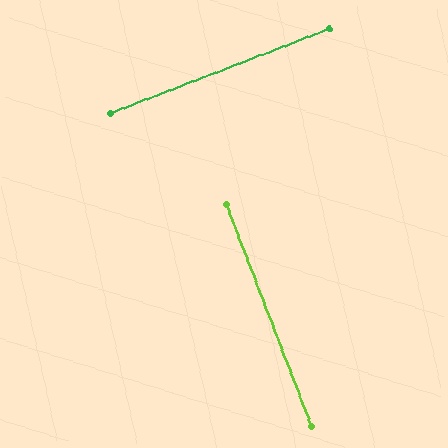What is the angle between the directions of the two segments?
Approximately 90 degrees.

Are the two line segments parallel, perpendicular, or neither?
Perpendicular — they meet at approximately 90°.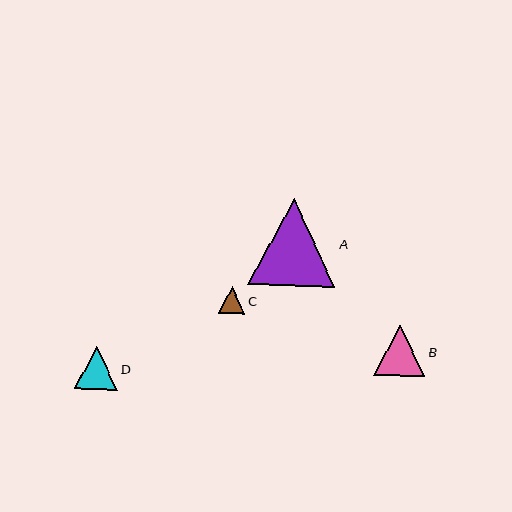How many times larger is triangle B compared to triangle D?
Triangle B is approximately 1.2 times the size of triangle D.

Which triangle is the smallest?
Triangle C is the smallest with a size of approximately 26 pixels.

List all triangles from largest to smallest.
From largest to smallest: A, B, D, C.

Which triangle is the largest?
Triangle A is the largest with a size of approximately 87 pixels.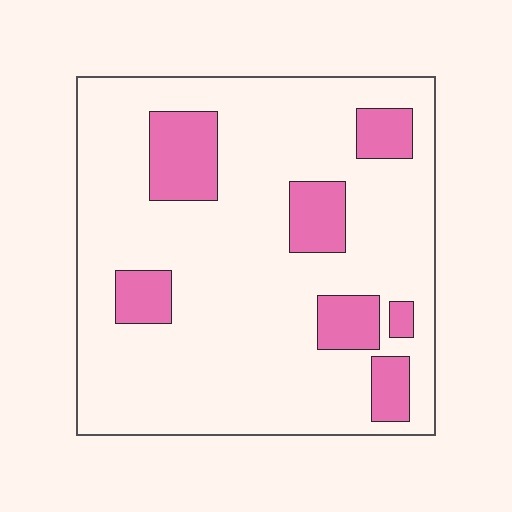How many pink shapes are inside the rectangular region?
7.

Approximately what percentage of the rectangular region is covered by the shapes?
Approximately 20%.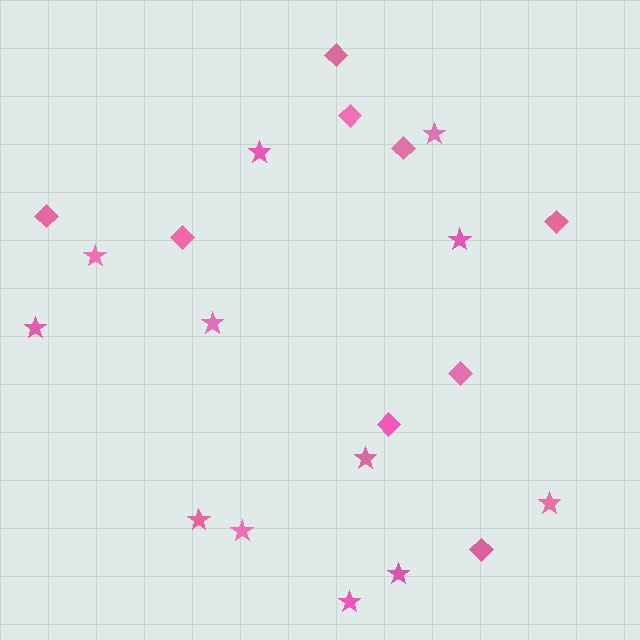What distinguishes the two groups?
There are 2 groups: one group of diamonds (9) and one group of stars (12).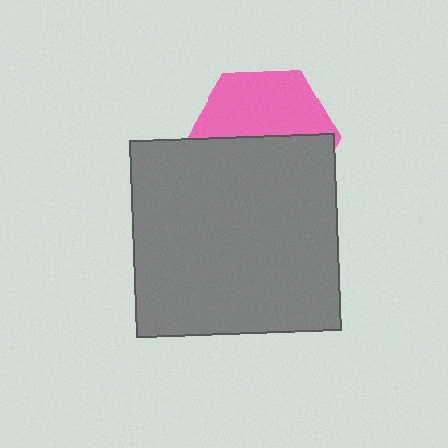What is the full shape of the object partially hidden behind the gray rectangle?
The partially hidden object is a pink hexagon.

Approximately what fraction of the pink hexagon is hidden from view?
Roughly 53% of the pink hexagon is hidden behind the gray rectangle.